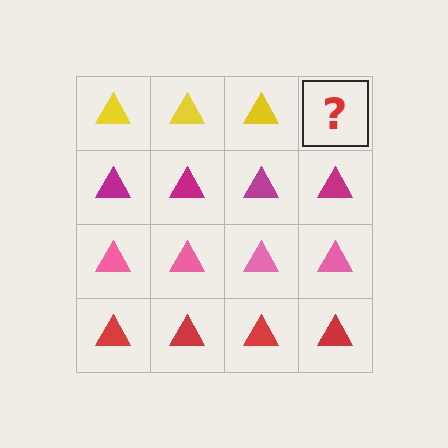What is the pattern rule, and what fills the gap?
The rule is that each row has a consistent color. The gap should be filled with a yellow triangle.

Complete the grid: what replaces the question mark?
The question mark should be replaced with a yellow triangle.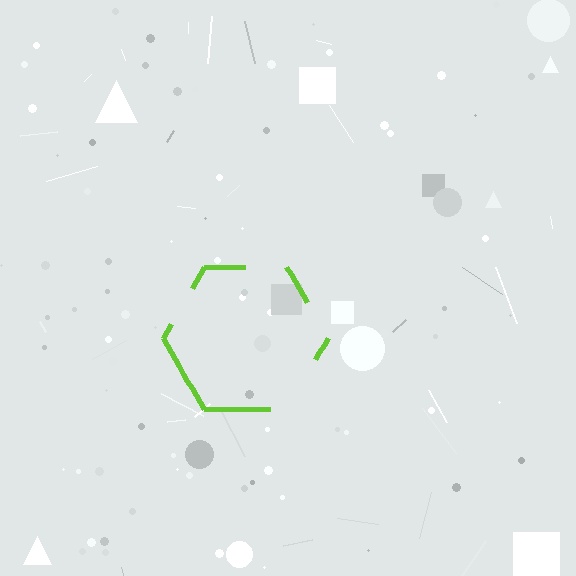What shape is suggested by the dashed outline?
The dashed outline suggests a hexagon.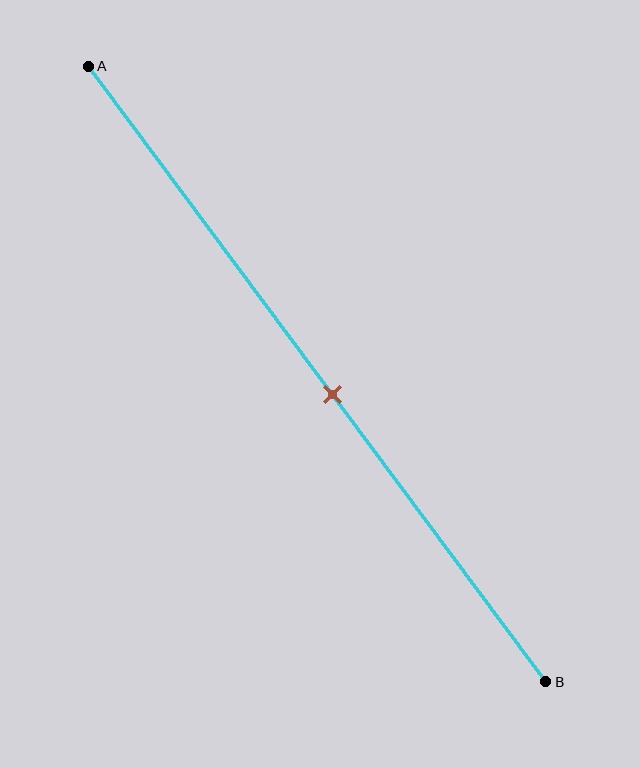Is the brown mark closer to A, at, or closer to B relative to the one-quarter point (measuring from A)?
The brown mark is closer to point B than the one-quarter point of segment AB.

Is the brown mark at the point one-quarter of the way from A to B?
No, the mark is at about 55% from A, not at the 25% one-quarter point.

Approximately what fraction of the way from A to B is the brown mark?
The brown mark is approximately 55% of the way from A to B.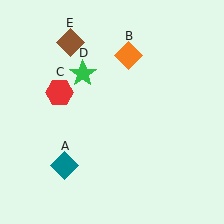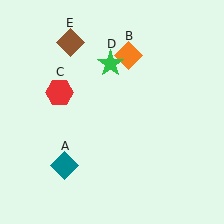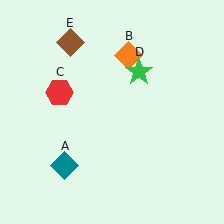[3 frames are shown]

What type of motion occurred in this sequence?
The green star (object D) rotated clockwise around the center of the scene.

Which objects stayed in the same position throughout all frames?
Teal diamond (object A) and orange diamond (object B) and red hexagon (object C) and brown diamond (object E) remained stationary.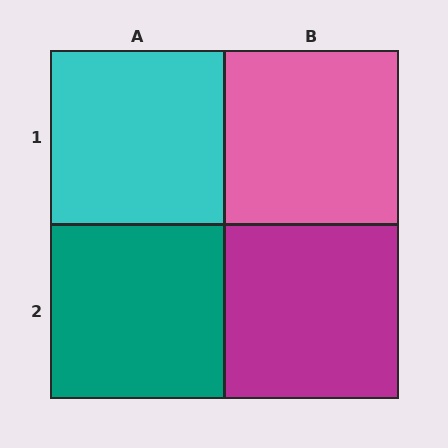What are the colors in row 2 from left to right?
Teal, magenta.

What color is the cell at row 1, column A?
Cyan.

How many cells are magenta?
1 cell is magenta.